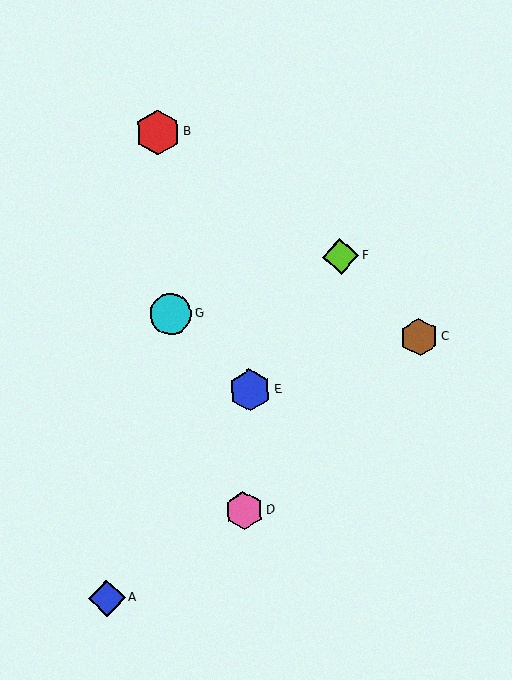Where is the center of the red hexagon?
The center of the red hexagon is at (157, 132).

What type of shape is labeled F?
Shape F is a lime diamond.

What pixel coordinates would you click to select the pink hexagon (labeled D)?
Click at (244, 510) to select the pink hexagon D.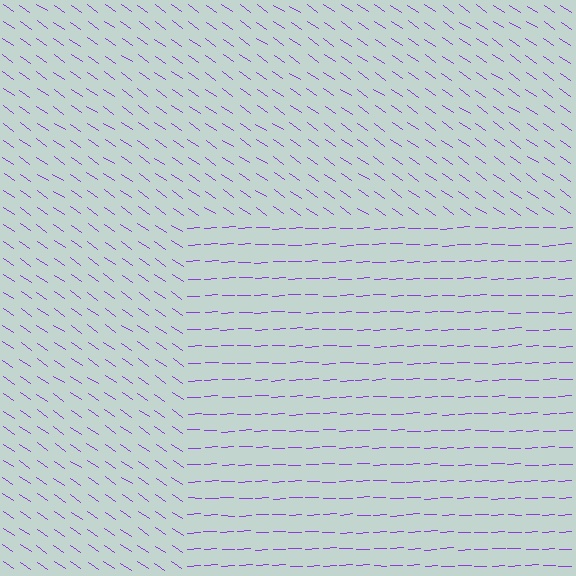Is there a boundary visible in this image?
Yes, there is a texture boundary formed by a change in line orientation.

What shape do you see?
I see a rectangle.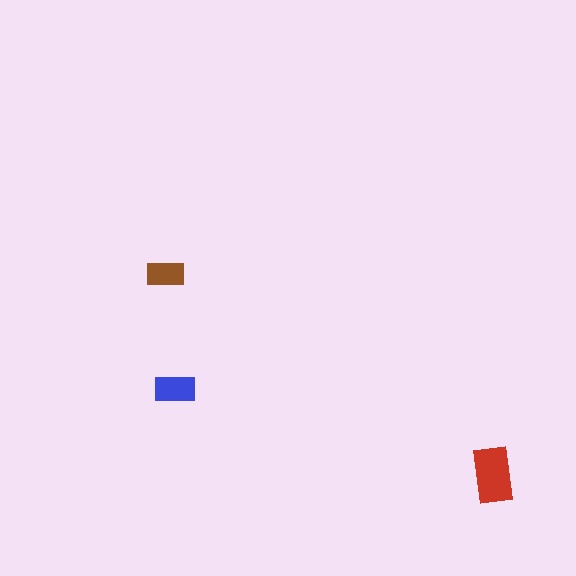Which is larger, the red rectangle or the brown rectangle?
The red one.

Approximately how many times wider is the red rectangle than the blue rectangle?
About 1.5 times wider.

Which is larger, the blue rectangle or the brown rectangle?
The blue one.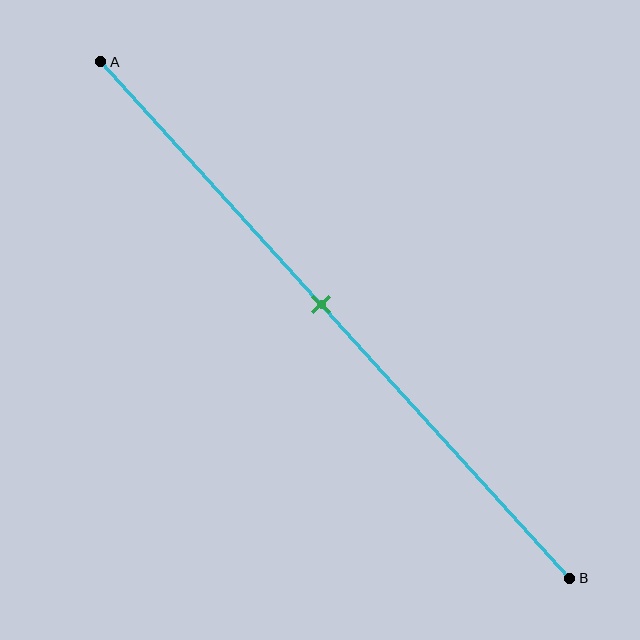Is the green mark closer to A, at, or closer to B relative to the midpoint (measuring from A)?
The green mark is approximately at the midpoint of segment AB.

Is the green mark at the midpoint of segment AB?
Yes, the mark is approximately at the midpoint.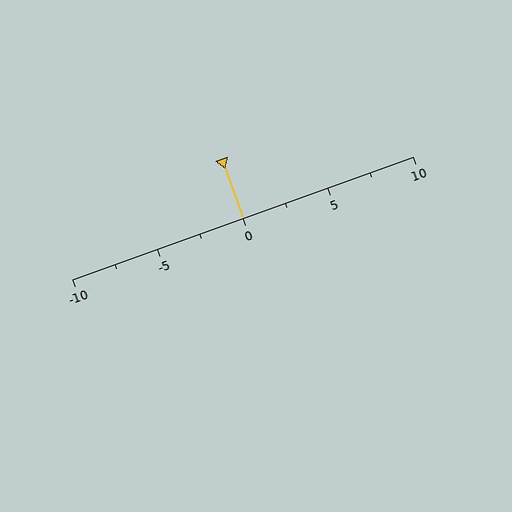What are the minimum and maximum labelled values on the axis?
The axis runs from -10 to 10.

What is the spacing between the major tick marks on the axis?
The major ticks are spaced 5 apart.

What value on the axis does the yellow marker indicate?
The marker indicates approximately 0.